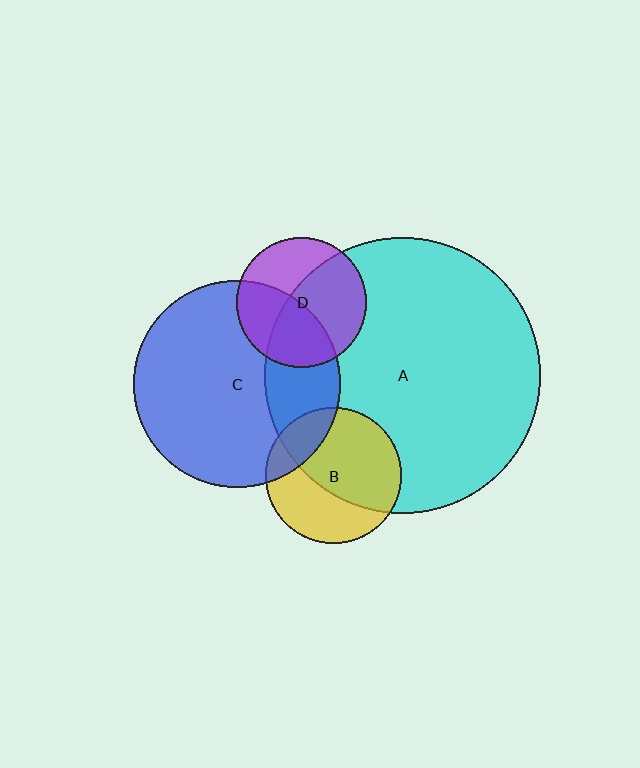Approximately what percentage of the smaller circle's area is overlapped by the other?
Approximately 25%.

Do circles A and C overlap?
Yes.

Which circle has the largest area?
Circle A (cyan).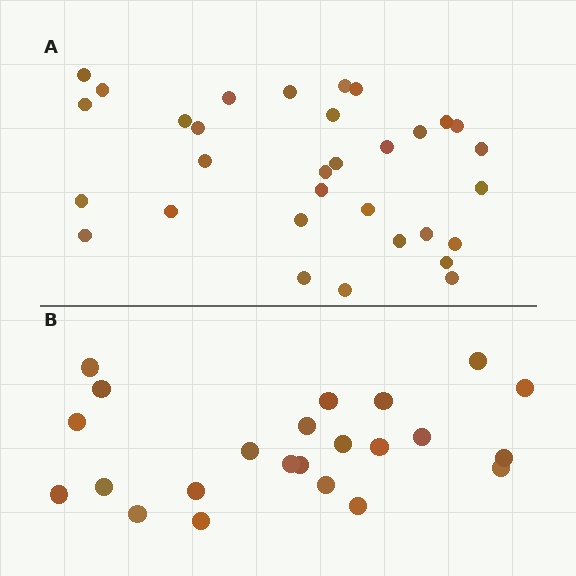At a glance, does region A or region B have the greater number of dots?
Region A (the top region) has more dots.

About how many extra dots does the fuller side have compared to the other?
Region A has roughly 8 or so more dots than region B.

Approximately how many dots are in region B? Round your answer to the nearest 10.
About 20 dots. (The exact count is 23, which rounds to 20.)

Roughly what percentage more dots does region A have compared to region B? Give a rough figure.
About 40% more.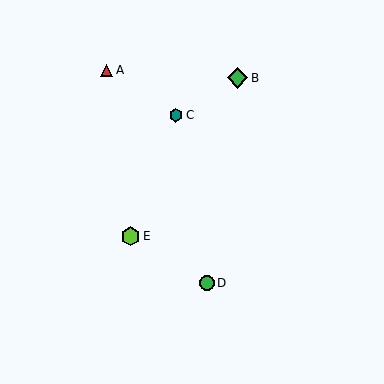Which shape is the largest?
The green diamond (labeled B) is the largest.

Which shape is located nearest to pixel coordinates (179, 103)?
The teal hexagon (labeled C) at (176, 115) is nearest to that location.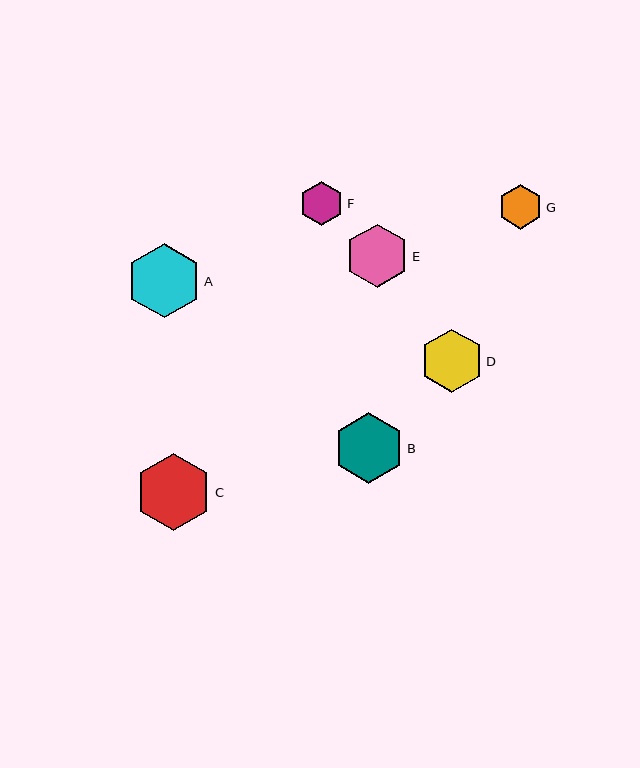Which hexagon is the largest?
Hexagon C is the largest with a size of approximately 77 pixels.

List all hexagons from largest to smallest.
From largest to smallest: C, A, B, D, E, F, G.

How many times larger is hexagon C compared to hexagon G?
Hexagon C is approximately 1.7 times the size of hexagon G.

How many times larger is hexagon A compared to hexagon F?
Hexagon A is approximately 1.7 times the size of hexagon F.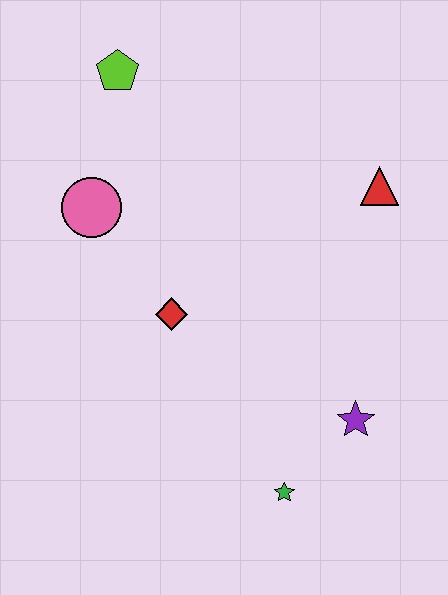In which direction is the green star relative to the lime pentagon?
The green star is below the lime pentagon.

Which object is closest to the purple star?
The green star is closest to the purple star.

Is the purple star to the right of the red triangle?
No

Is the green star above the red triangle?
No